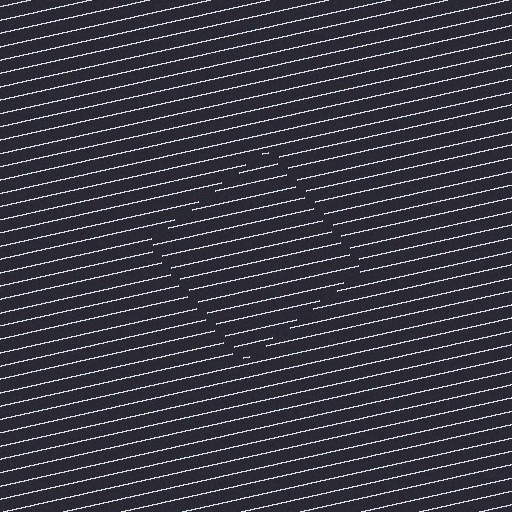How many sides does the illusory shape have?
4 sides — the line-ends trace a square.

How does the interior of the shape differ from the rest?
The interior of the shape contains the same grating, shifted by half a period — the contour is defined by the phase discontinuity where line-ends from the inner and outer gratings abut.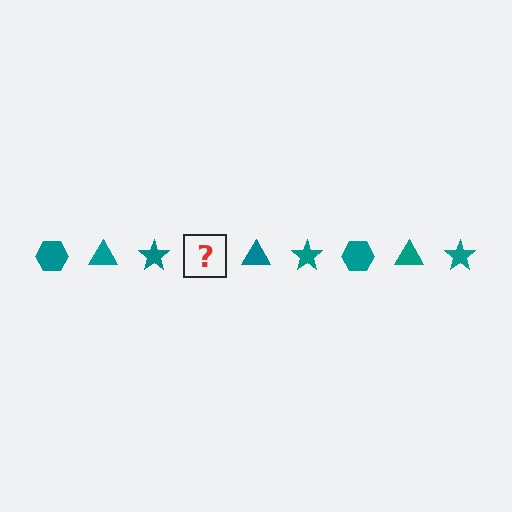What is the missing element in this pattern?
The missing element is a teal hexagon.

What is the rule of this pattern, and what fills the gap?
The rule is that the pattern cycles through hexagon, triangle, star shapes in teal. The gap should be filled with a teal hexagon.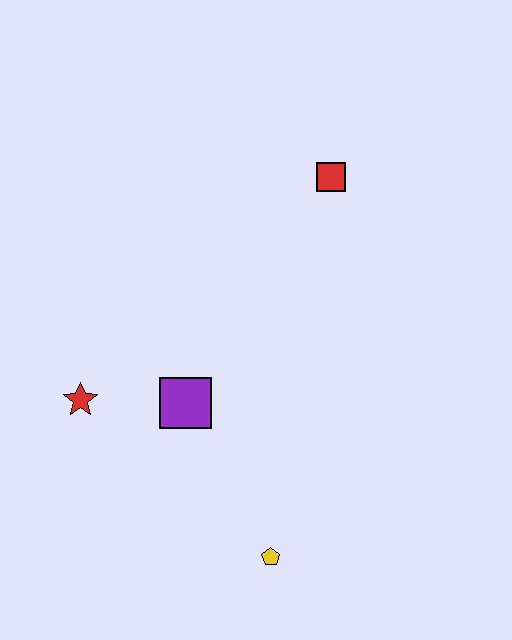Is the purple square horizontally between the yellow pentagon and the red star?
Yes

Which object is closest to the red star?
The purple square is closest to the red star.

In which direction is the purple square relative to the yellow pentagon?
The purple square is above the yellow pentagon.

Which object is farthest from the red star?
The red square is farthest from the red star.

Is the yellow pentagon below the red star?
Yes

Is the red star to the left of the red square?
Yes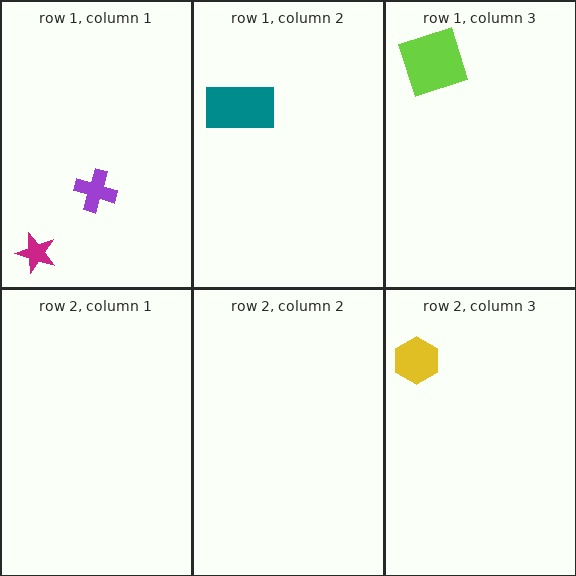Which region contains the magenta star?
The row 1, column 1 region.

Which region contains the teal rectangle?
The row 1, column 2 region.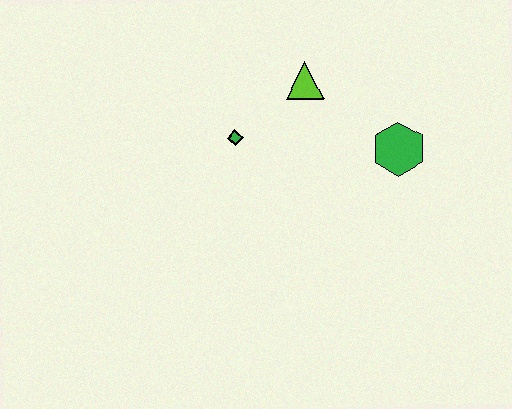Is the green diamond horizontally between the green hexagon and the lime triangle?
No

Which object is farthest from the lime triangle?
The green hexagon is farthest from the lime triangle.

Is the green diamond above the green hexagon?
Yes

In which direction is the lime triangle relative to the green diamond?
The lime triangle is to the right of the green diamond.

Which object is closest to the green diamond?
The lime triangle is closest to the green diamond.